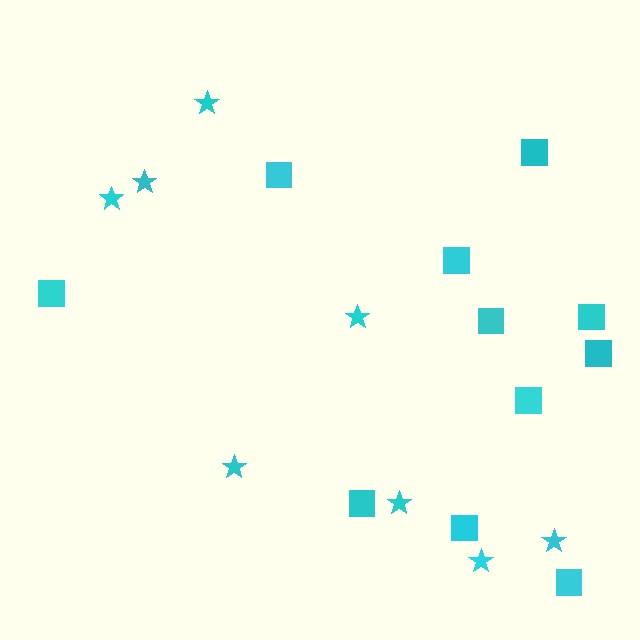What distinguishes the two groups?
There are 2 groups: one group of stars (8) and one group of squares (11).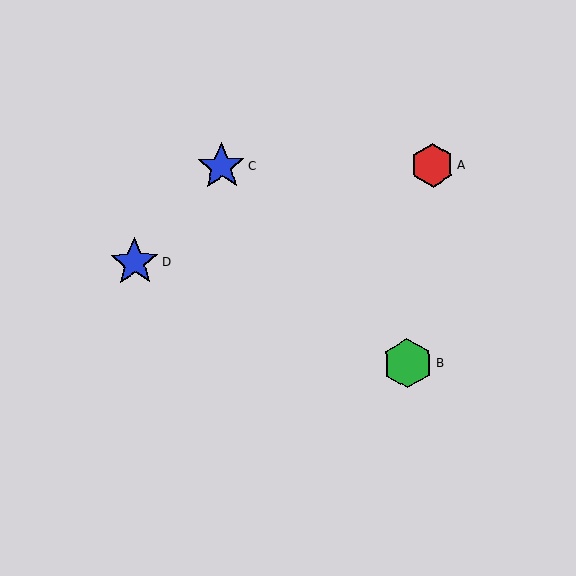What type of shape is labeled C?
Shape C is a blue star.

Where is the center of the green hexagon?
The center of the green hexagon is at (408, 363).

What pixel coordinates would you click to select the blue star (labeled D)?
Click at (135, 262) to select the blue star D.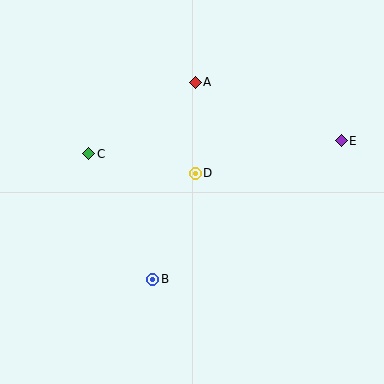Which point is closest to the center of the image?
Point D at (195, 173) is closest to the center.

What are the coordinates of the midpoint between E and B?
The midpoint between E and B is at (247, 210).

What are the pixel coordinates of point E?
Point E is at (341, 141).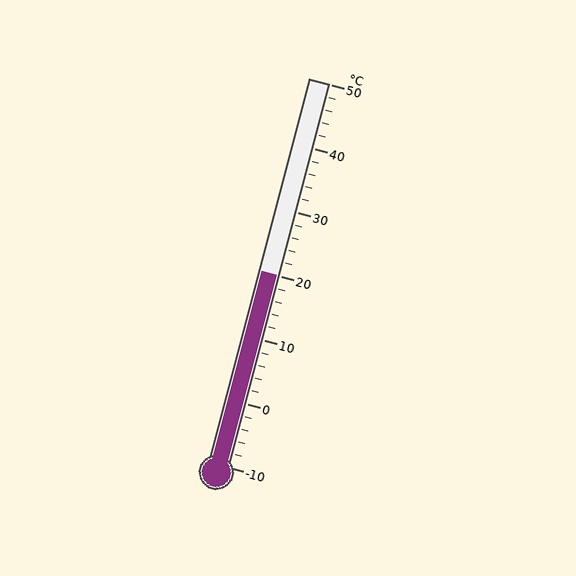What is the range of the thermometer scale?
The thermometer scale ranges from -10°C to 50°C.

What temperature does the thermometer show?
The thermometer shows approximately 20°C.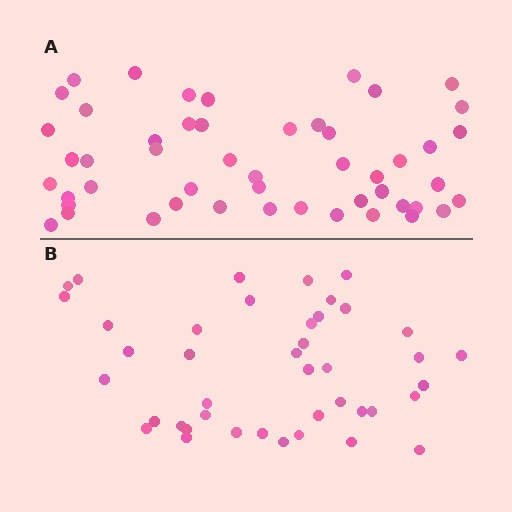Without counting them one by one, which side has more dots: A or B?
Region A (the top region) has more dots.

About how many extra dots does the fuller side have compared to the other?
Region A has roughly 8 or so more dots than region B.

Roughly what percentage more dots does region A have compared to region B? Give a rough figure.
About 20% more.